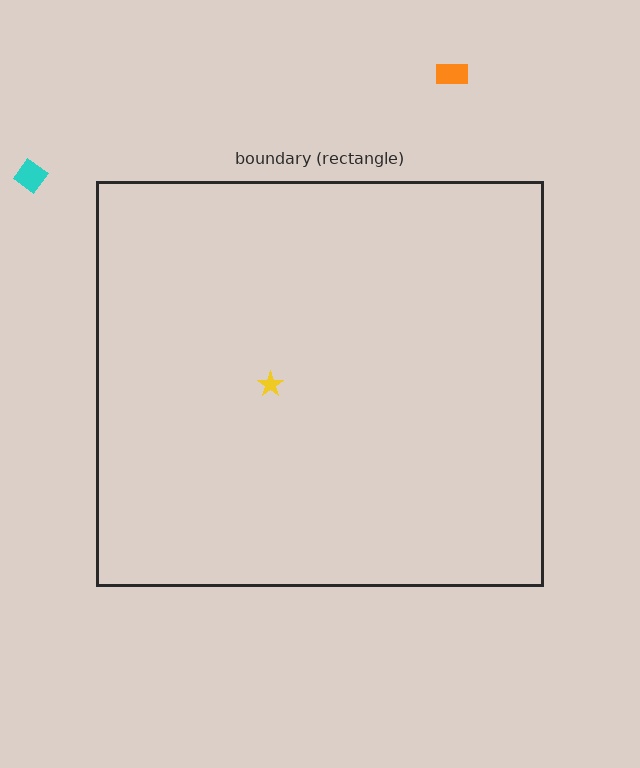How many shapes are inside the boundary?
1 inside, 2 outside.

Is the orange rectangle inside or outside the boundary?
Outside.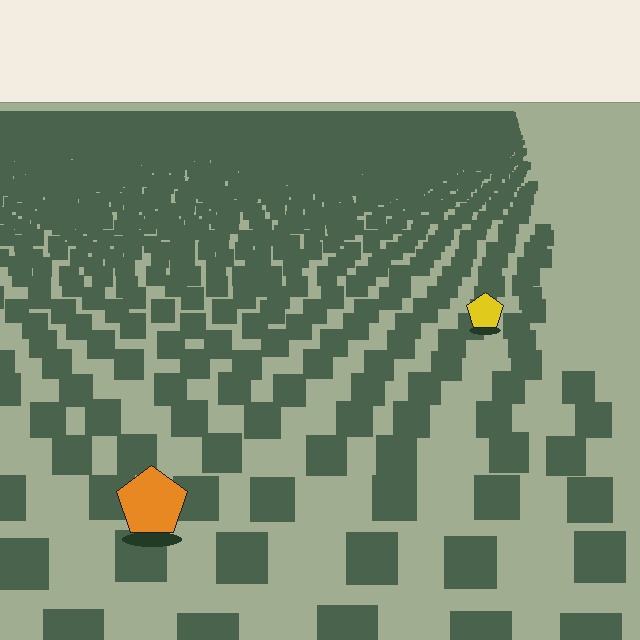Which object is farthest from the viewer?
The yellow pentagon is farthest from the viewer. It appears smaller and the ground texture around it is denser.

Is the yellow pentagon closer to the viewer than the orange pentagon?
No. The orange pentagon is closer — you can tell from the texture gradient: the ground texture is coarser near it.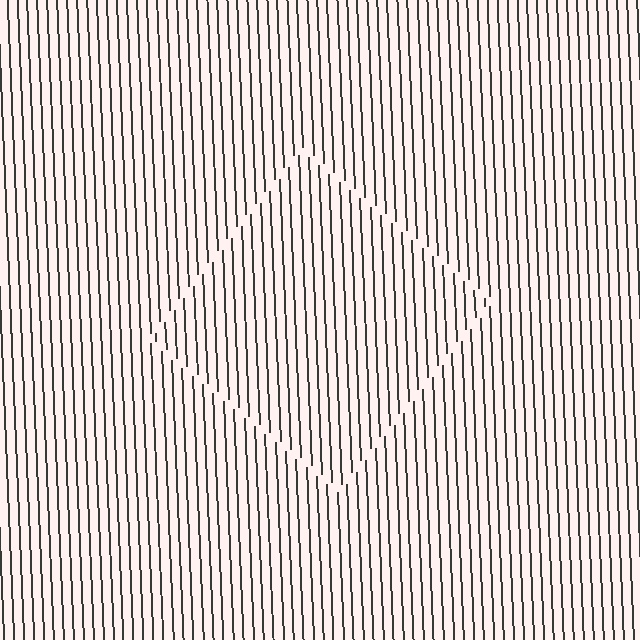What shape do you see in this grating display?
An illusory square. The interior of the shape contains the same grating, shifted by half a period — the contour is defined by the phase discontinuity where line-ends from the inner and outer gratings abut.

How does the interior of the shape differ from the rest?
The interior of the shape contains the same grating, shifted by half a period — the contour is defined by the phase discontinuity where line-ends from the inner and outer gratings abut.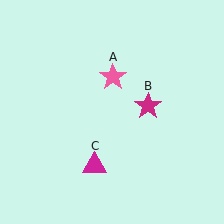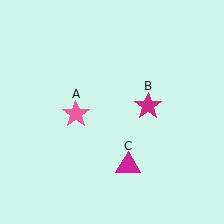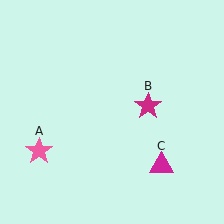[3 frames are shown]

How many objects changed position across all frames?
2 objects changed position: pink star (object A), magenta triangle (object C).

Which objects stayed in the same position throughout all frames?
Magenta star (object B) remained stationary.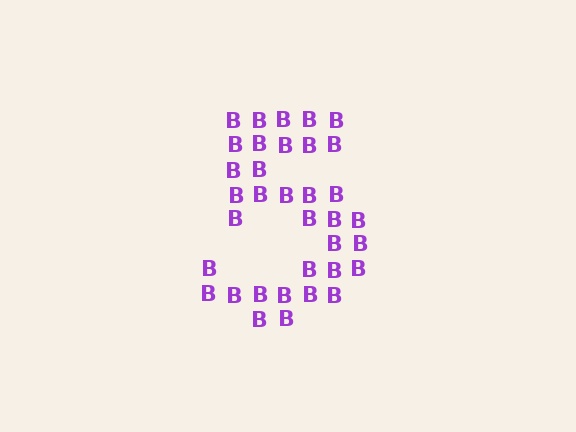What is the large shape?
The large shape is the digit 5.